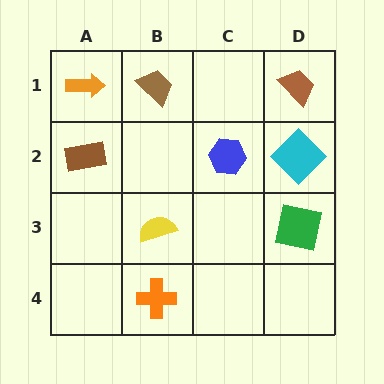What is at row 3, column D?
A green square.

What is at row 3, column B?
A yellow semicircle.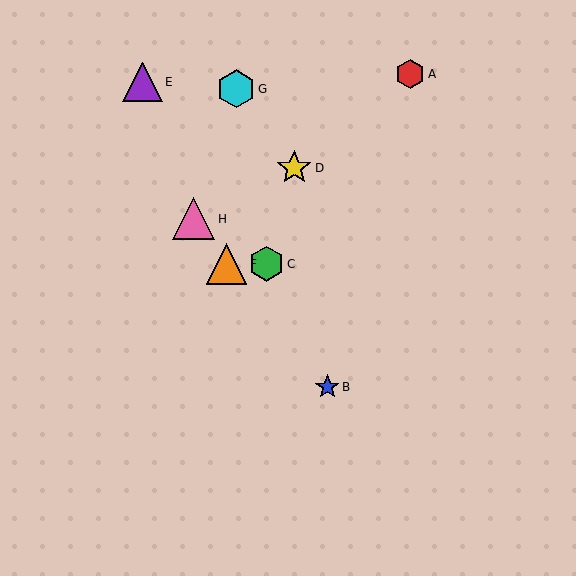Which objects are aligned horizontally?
Objects C, F are aligned horizontally.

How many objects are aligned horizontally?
2 objects (C, F) are aligned horizontally.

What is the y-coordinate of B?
Object B is at y≈387.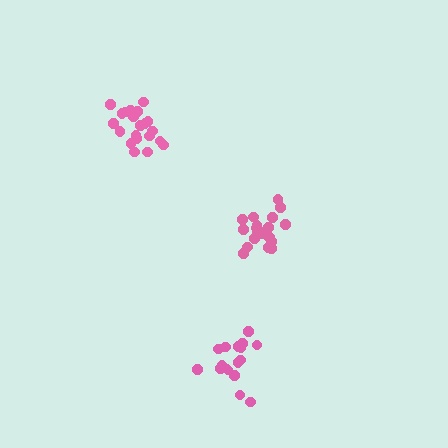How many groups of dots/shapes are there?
There are 3 groups.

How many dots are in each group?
Group 1: 20 dots, Group 2: 21 dots, Group 3: 17 dots (58 total).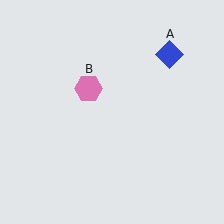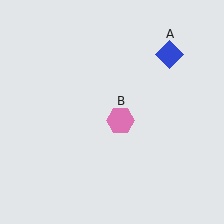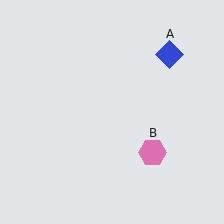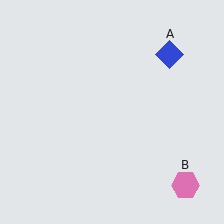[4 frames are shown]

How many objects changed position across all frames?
1 object changed position: pink hexagon (object B).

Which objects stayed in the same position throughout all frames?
Blue diamond (object A) remained stationary.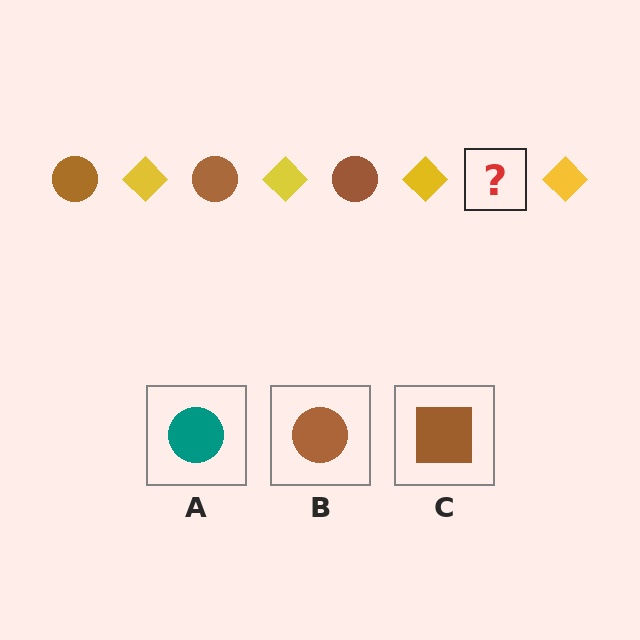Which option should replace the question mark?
Option B.